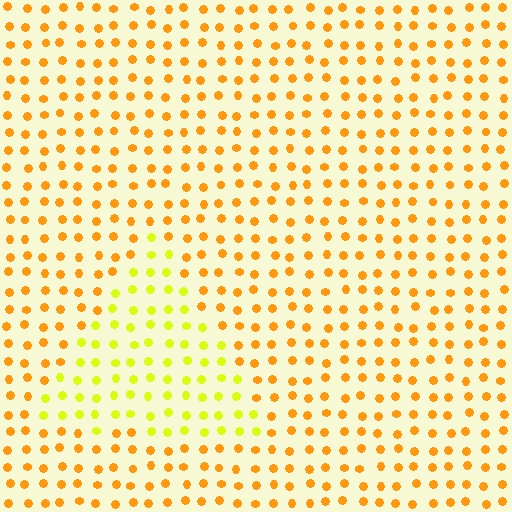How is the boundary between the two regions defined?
The boundary is defined purely by a slight shift in hue (about 36 degrees). Spacing, size, and orientation are identical on both sides.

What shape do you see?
I see a triangle.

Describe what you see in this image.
The image is filled with small orange elements in a uniform arrangement. A triangle-shaped region is visible where the elements are tinted to a slightly different hue, forming a subtle color boundary.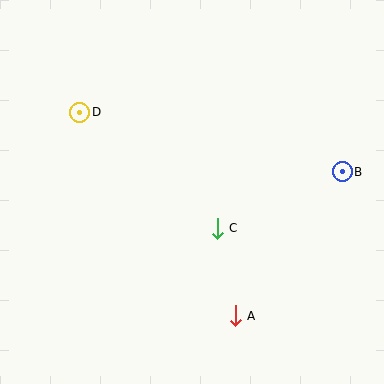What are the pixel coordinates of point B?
Point B is at (342, 172).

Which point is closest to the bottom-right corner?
Point A is closest to the bottom-right corner.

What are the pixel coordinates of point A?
Point A is at (235, 316).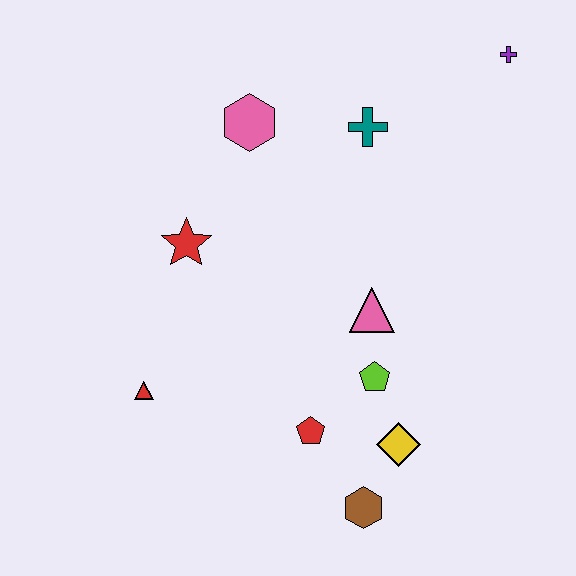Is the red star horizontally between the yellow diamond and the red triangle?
Yes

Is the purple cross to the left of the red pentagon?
No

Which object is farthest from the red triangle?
The purple cross is farthest from the red triangle.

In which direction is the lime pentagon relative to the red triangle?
The lime pentagon is to the right of the red triangle.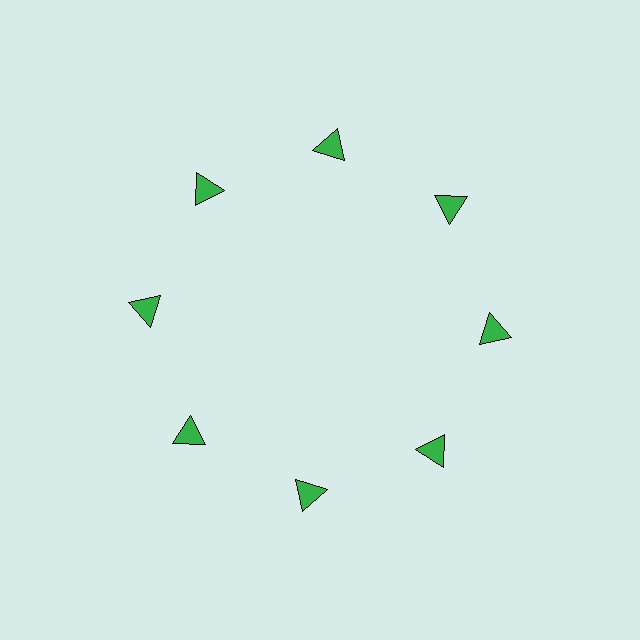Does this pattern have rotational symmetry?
Yes, this pattern has 8-fold rotational symmetry. It looks the same after rotating 45 degrees around the center.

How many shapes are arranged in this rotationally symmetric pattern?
There are 8 shapes, arranged in 8 groups of 1.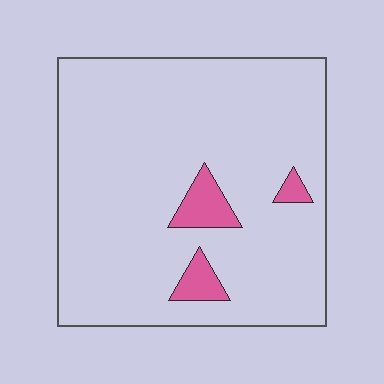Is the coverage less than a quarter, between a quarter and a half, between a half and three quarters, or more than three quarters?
Less than a quarter.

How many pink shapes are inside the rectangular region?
3.